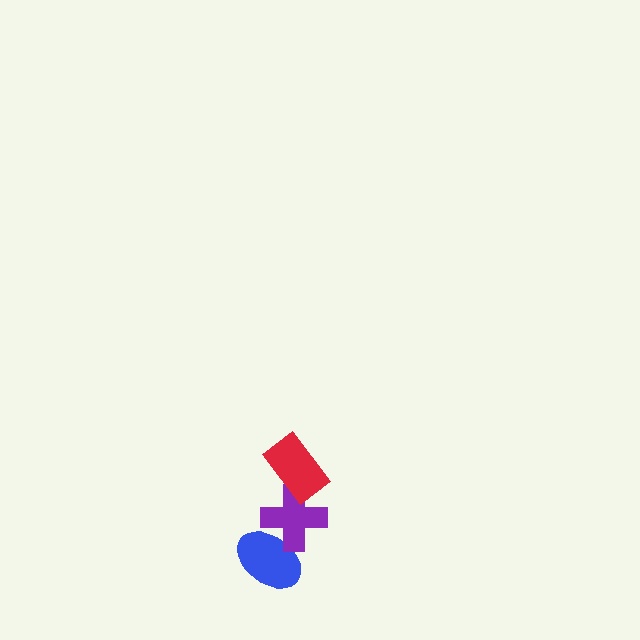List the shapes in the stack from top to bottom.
From top to bottom: the red rectangle, the purple cross, the blue ellipse.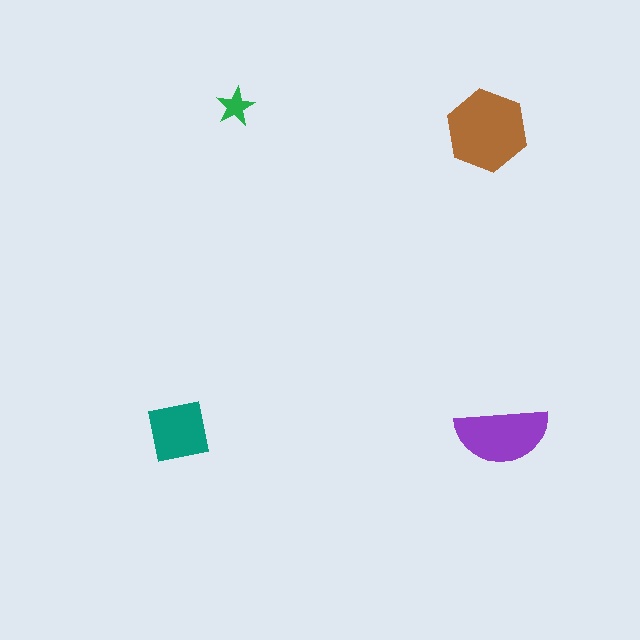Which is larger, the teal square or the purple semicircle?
The purple semicircle.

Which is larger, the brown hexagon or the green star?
The brown hexagon.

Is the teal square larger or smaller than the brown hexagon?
Smaller.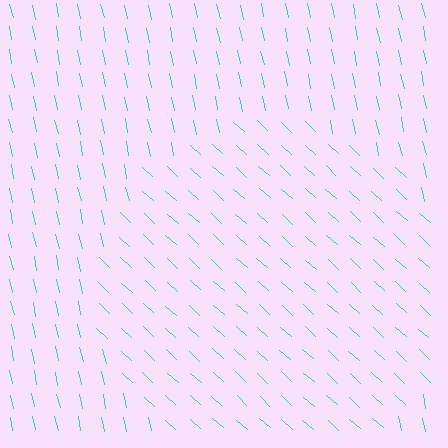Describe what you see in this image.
The image is filled with small cyan line segments. A circle region in the image has lines oriented differently from the surrounding lines, creating a visible texture boundary.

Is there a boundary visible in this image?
Yes, there is a texture boundary formed by a change in line orientation.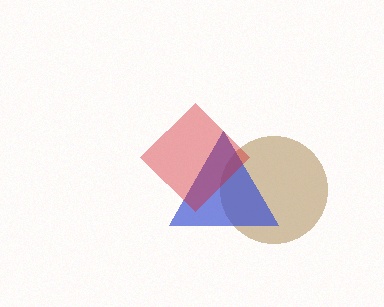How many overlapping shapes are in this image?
There are 3 overlapping shapes in the image.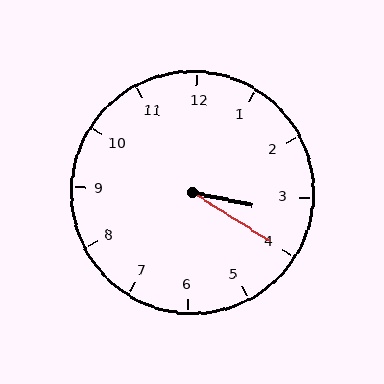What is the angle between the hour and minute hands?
Approximately 20 degrees.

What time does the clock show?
3:20.